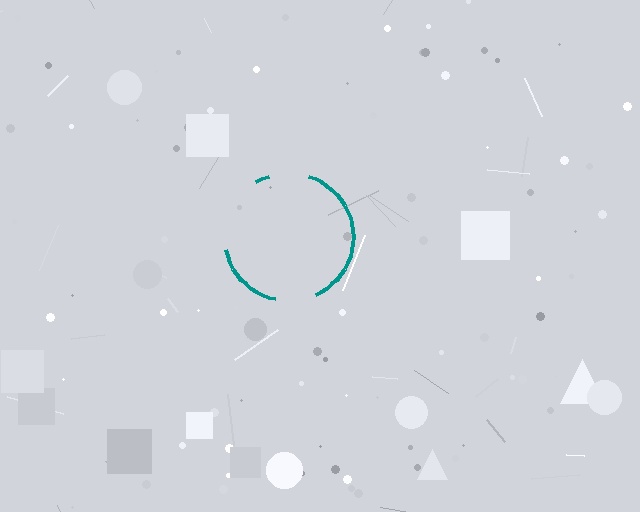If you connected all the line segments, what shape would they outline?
They would outline a circle.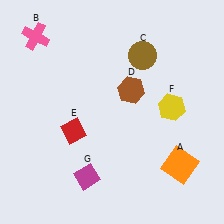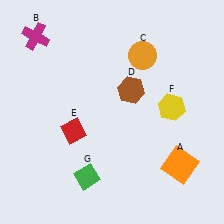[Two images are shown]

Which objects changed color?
B changed from pink to magenta. C changed from brown to orange. G changed from magenta to green.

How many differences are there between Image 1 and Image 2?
There are 3 differences between the two images.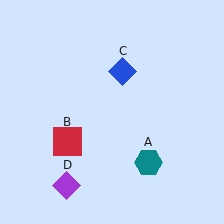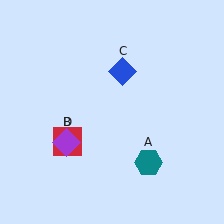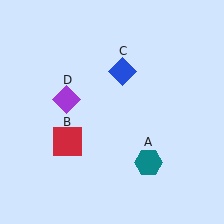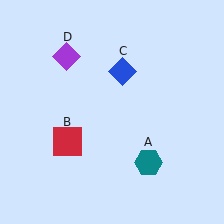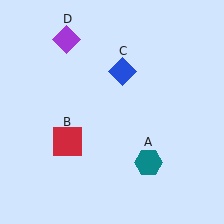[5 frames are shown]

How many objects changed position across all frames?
1 object changed position: purple diamond (object D).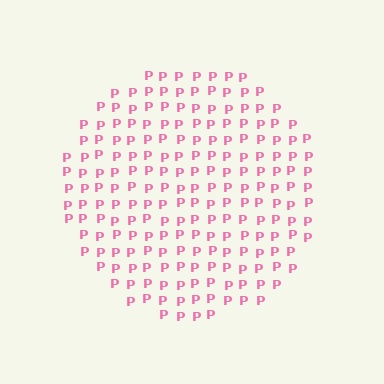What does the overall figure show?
The overall figure shows a circle.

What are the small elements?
The small elements are letter P's.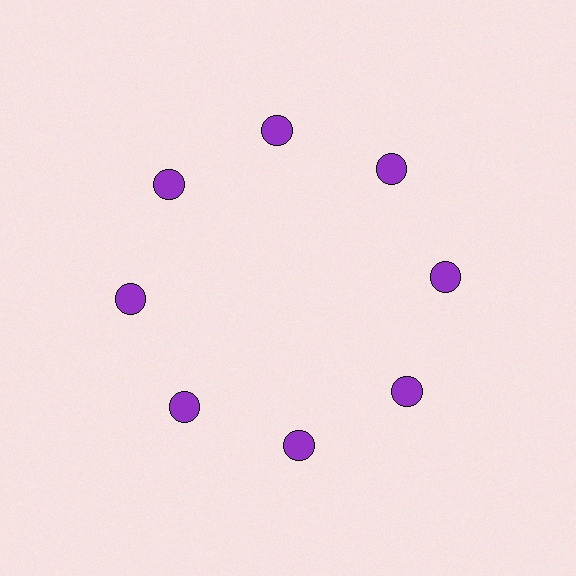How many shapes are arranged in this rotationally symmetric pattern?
There are 8 shapes, arranged in 8 groups of 1.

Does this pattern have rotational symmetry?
Yes, this pattern has 8-fold rotational symmetry. It looks the same after rotating 45 degrees around the center.